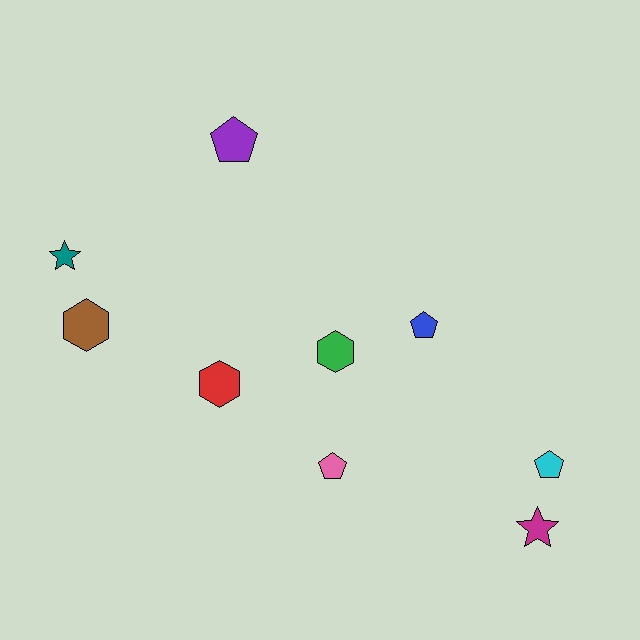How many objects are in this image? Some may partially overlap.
There are 9 objects.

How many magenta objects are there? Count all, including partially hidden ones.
There is 1 magenta object.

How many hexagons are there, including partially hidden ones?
There are 3 hexagons.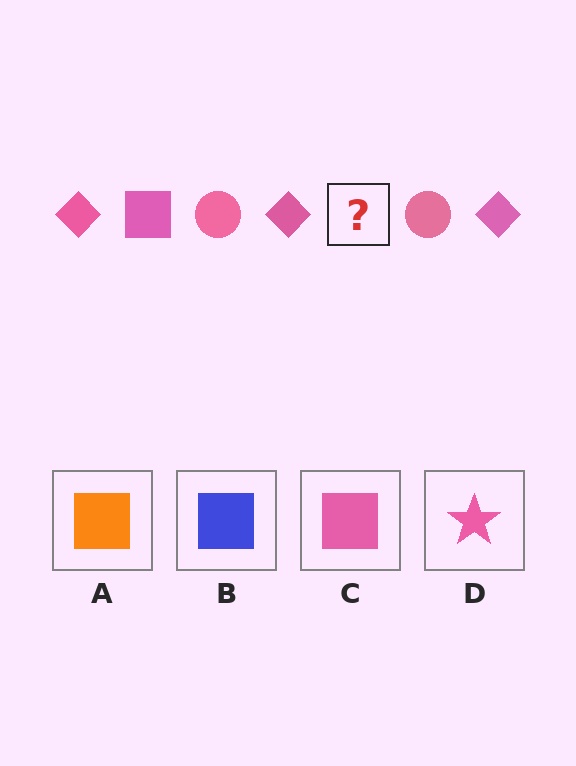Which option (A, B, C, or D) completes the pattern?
C.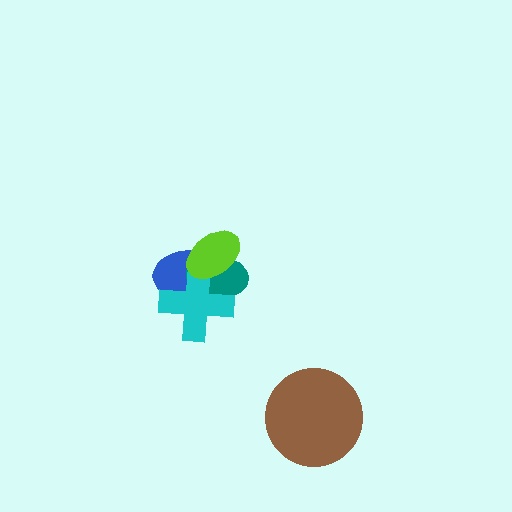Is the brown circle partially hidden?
No, no other shape covers it.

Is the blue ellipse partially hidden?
Yes, it is partially covered by another shape.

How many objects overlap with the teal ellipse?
3 objects overlap with the teal ellipse.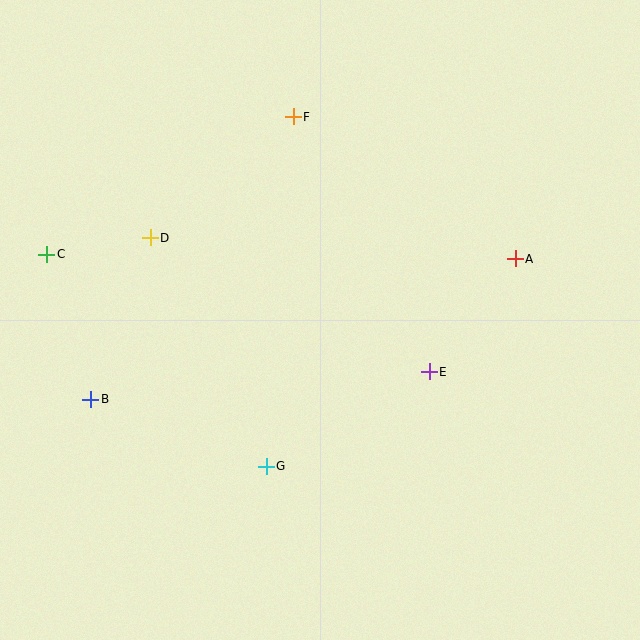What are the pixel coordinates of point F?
Point F is at (293, 117).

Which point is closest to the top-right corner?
Point A is closest to the top-right corner.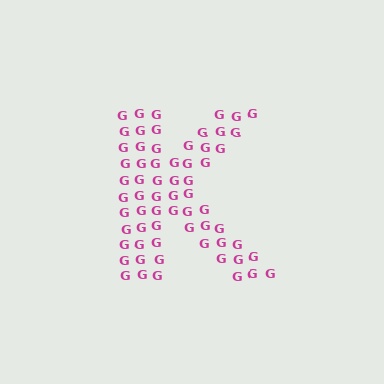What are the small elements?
The small elements are letter G's.